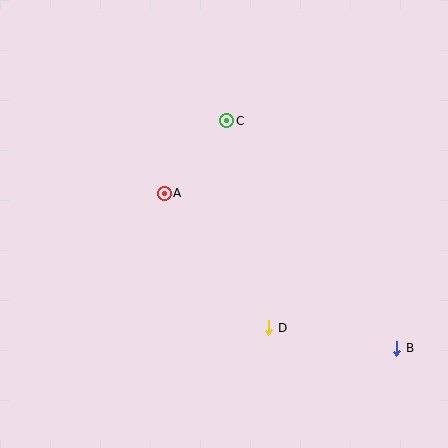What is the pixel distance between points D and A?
The distance between D and A is 170 pixels.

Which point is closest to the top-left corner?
Point A is closest to the top-left corner.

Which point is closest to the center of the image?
Point A at (164, 193) is closest to the center.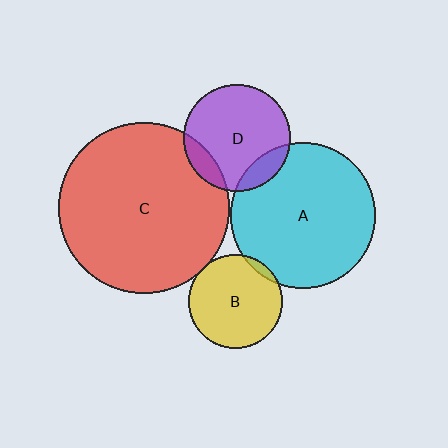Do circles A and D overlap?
Yes.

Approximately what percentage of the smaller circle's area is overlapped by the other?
Approximately 15%.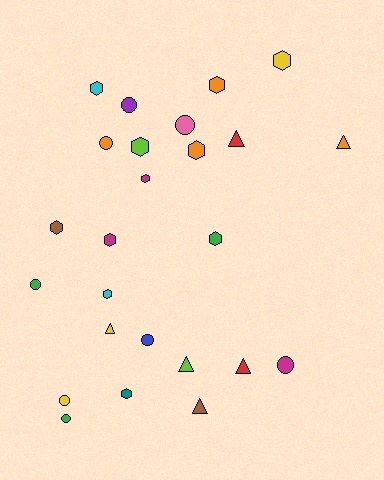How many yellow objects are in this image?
There are 3 yellow objects.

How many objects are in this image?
There are 25 objects.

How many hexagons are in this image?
There are 11 hexagons.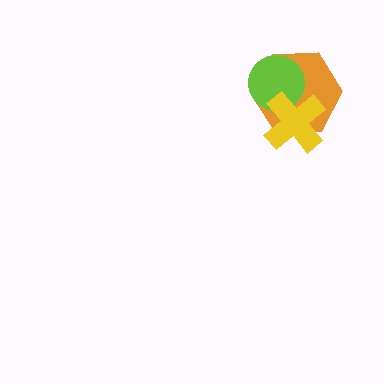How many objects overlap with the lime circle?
2 objects overlap with the lime circle.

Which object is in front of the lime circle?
The yellow cross is in front of the lime circle.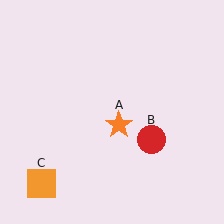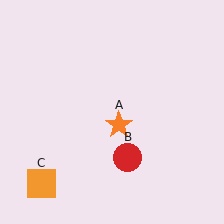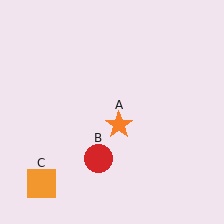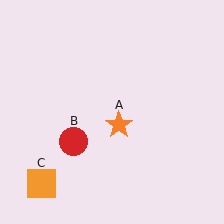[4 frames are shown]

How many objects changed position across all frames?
1 object changed position: red circle (object B).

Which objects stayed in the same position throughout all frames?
Orange star (object A) and orange square (object C) remained stationary.